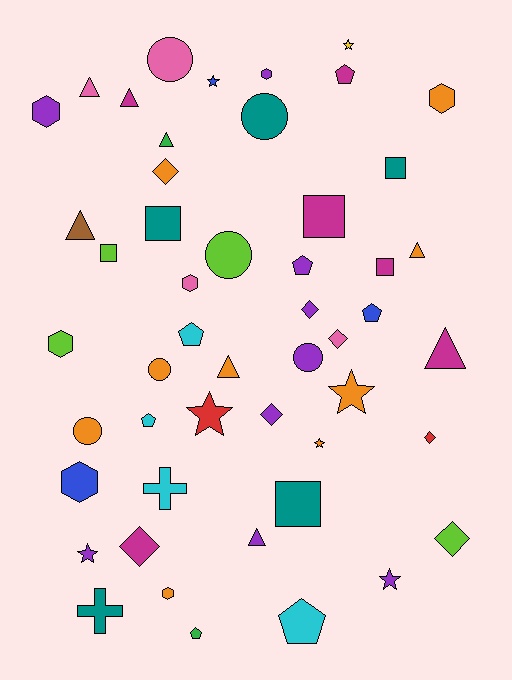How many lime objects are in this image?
There are 4 lime objects.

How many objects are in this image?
There are 50 objects.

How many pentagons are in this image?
There are 7 pentagons.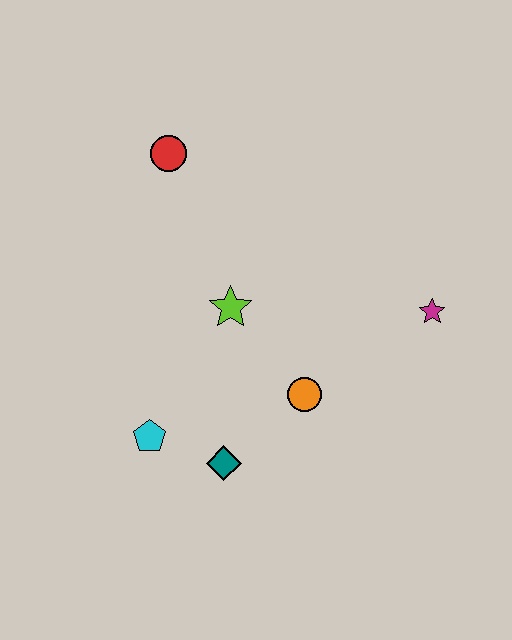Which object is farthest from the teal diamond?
The red circle is farthest from the teal diamond.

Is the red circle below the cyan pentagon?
No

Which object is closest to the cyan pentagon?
The teal diamond is closest to the cyan pentagon.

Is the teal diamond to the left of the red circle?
No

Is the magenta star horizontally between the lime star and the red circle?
No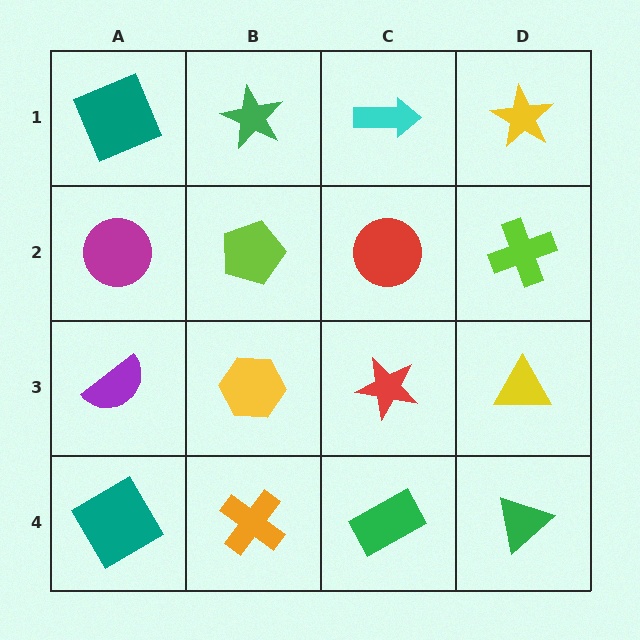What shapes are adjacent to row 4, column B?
A yellow hexagon (row 3, column B), a teal diamond (row 4, column A), a green rectangle (row 4, column C).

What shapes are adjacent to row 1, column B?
A lime pentagon (row 2, column B), a teal square (row 1, column A), a cyan arrow (row 1, column C).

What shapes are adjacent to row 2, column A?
A teal square (row 1, column A), a purple semicircle (row 3, column A), a lime pentagon (row 2, column B).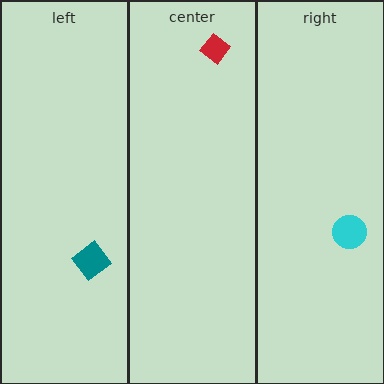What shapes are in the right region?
The cyan circle.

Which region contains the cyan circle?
The right region.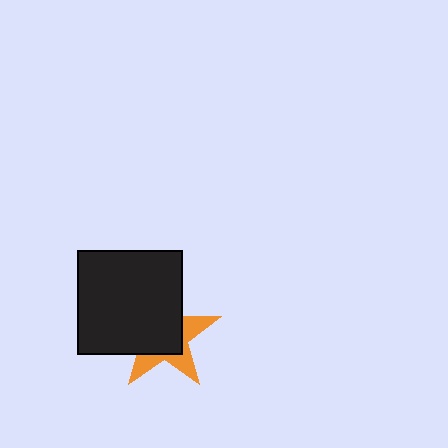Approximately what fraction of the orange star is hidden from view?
Roughly 63% of the orange star is hidden behind the black square.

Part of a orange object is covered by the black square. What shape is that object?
It is a star.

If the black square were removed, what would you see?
You would see the complete orange star.